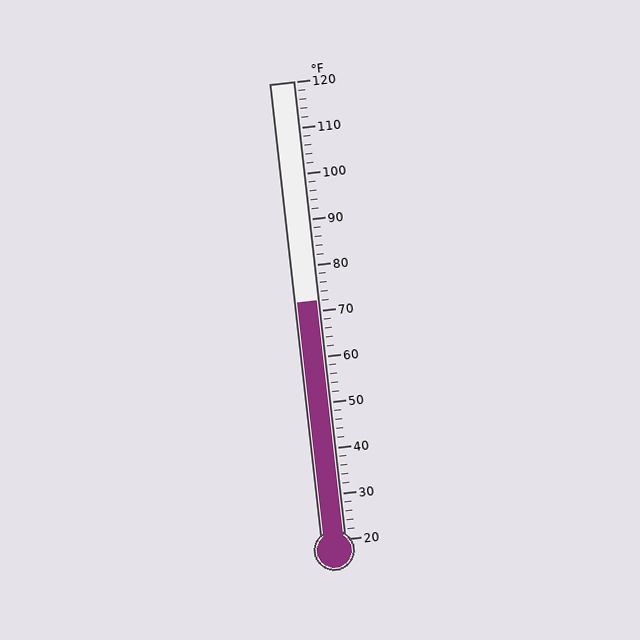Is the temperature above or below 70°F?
The temperature is above 70°F.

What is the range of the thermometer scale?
The thermometer scale ranges from 20°F to 120°F.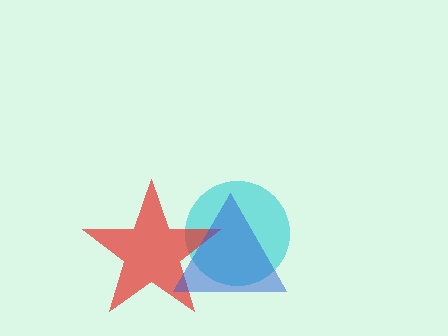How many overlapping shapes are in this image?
There are 3 overlapping shapes in the image.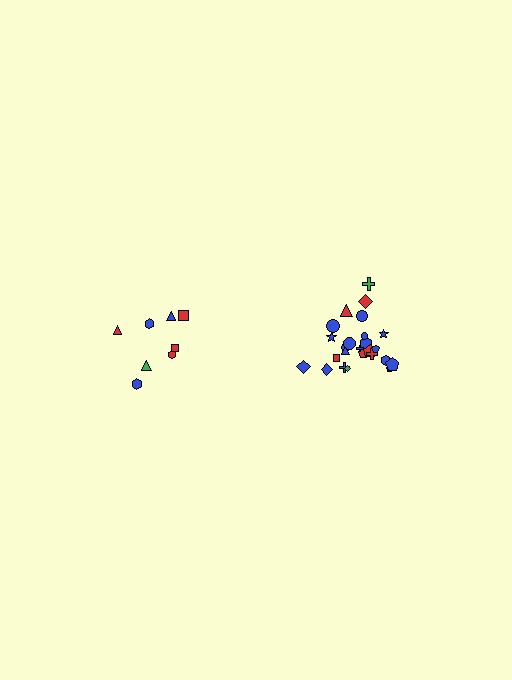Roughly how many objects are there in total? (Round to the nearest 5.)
Roughly 35 objects in total.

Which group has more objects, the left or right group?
The right group.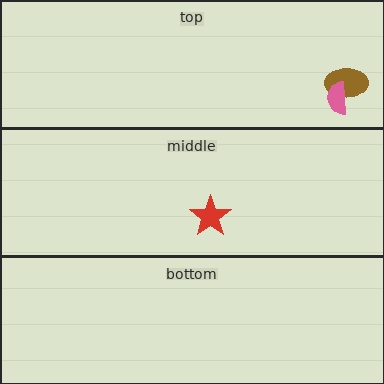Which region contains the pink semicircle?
The top region.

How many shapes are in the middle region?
1.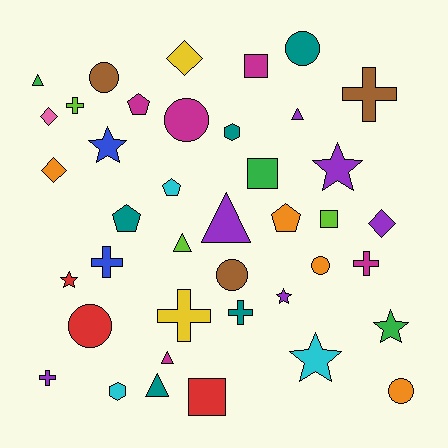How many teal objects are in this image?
There are 5 teal objects.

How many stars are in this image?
There are 6 stars.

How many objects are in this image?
There are 40 objects.